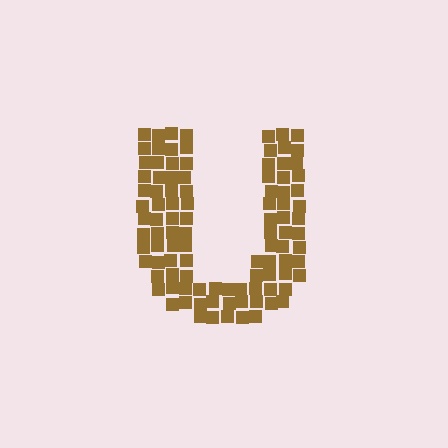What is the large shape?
The large shape is the letter U.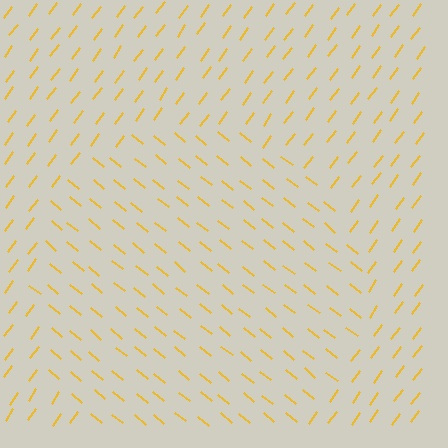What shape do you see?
I see a circle.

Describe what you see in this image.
The image is filled with small yellow line segments. A circle region in the image has lines oriented differently from the surrounding lines, creating a visible texture boundary.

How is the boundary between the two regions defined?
The boundary is defined purely by a change in line orientation (approximately 87 degrees difference). All lines are the same color and thickness.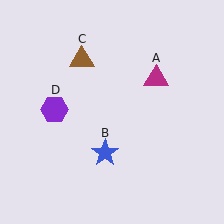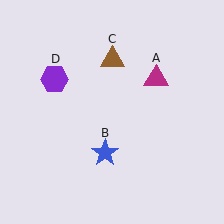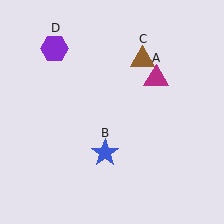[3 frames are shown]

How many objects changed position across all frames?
2 objects changed position: brown triangle (object C), purple hexagon (object D).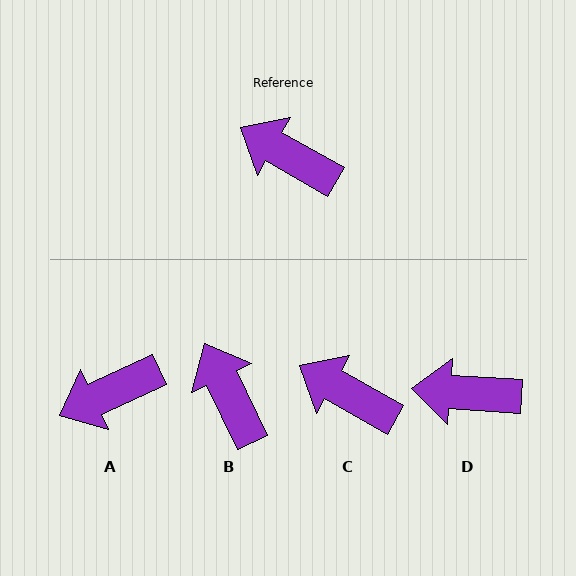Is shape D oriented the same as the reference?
No, it is off by about 26 degrees.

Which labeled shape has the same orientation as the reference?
C.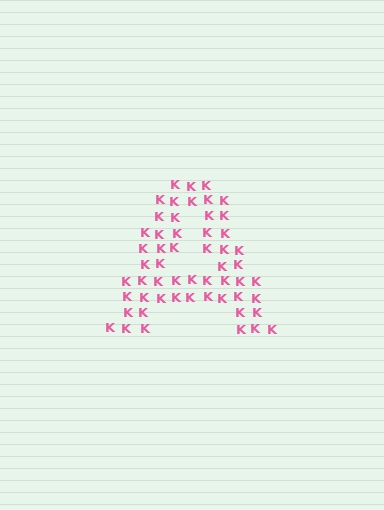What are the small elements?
The small elements are letter K's.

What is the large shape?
The large shape is the letter A.